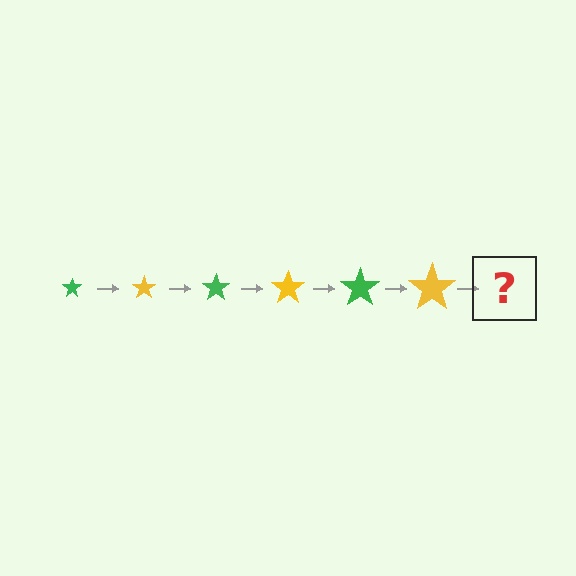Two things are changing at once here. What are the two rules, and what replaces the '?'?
The two rules are that the star grows larger each step and the color cycles through green and yellow. The '?' should be a green star, larger than the previous one.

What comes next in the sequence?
The next element should be a green star, larger than the previous one.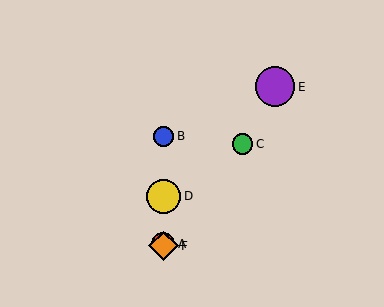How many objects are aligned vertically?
4 objects (A, B, D, F) are aligned vertically.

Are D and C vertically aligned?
No, D is at x≈163 and C is at x≈242.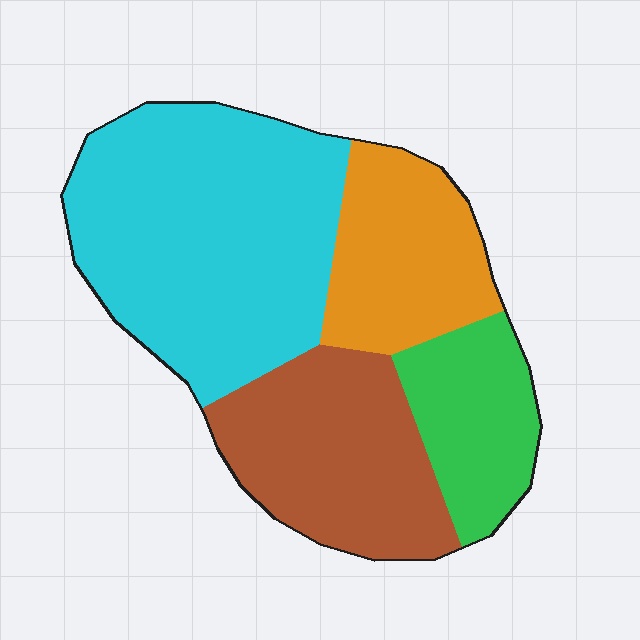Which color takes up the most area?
Cyan, at roughly 40%.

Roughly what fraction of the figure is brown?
Brown takes up about one quarter (1/4) of the figure.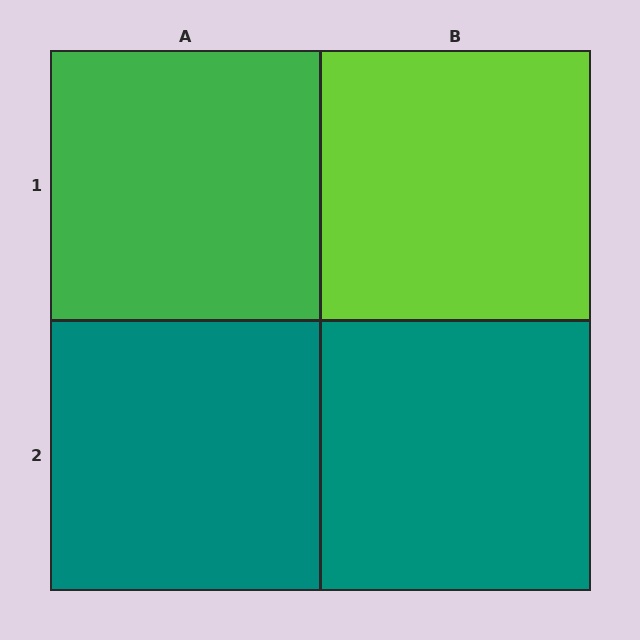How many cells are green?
1 cell is green.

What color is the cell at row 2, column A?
Teal.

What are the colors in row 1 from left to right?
Green, lime.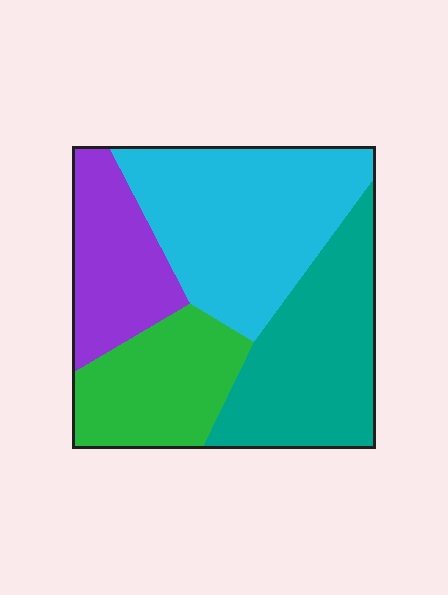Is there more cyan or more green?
Cyan.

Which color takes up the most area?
Cyan, at roughly 35%.